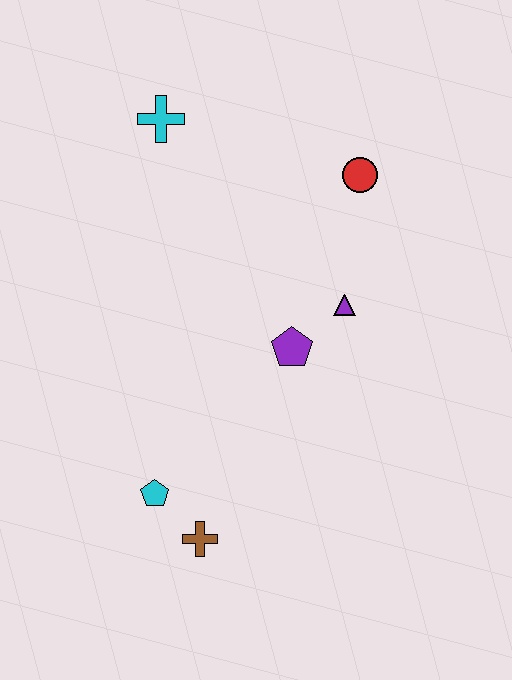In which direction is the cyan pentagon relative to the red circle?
The cyan pentagon is below the red circle.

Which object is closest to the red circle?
The purple triangle is closest to the red circle.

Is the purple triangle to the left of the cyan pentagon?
No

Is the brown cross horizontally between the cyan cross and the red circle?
Yes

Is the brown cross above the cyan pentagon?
No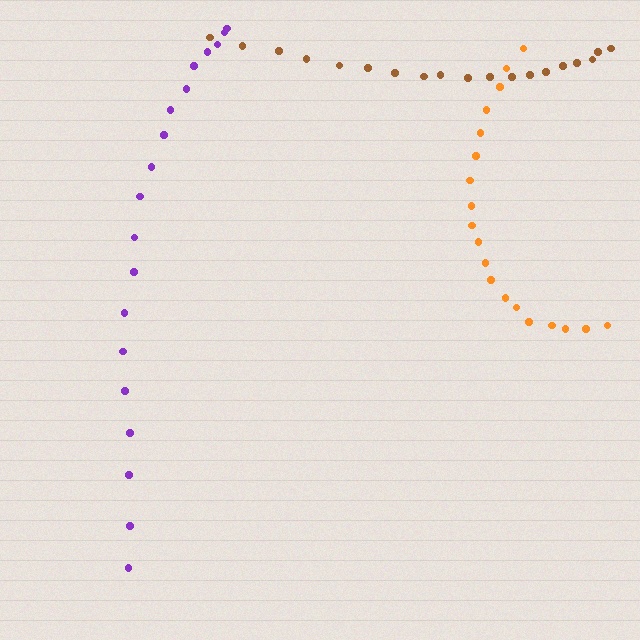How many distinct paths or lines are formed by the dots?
There are 3 distinct paths.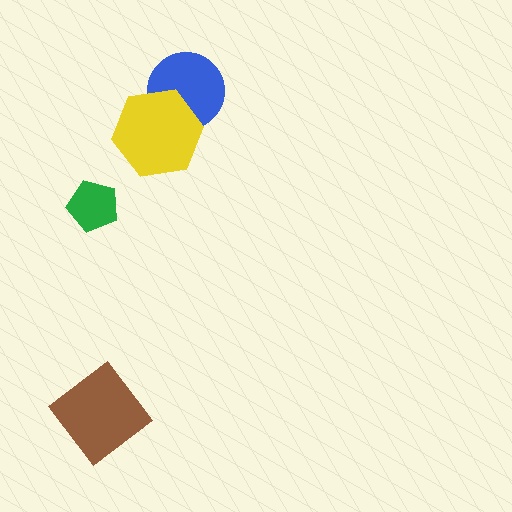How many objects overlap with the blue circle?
1 object overlaps with the blue circle.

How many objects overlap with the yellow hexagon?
1 object overlaps with the yellow hexagon.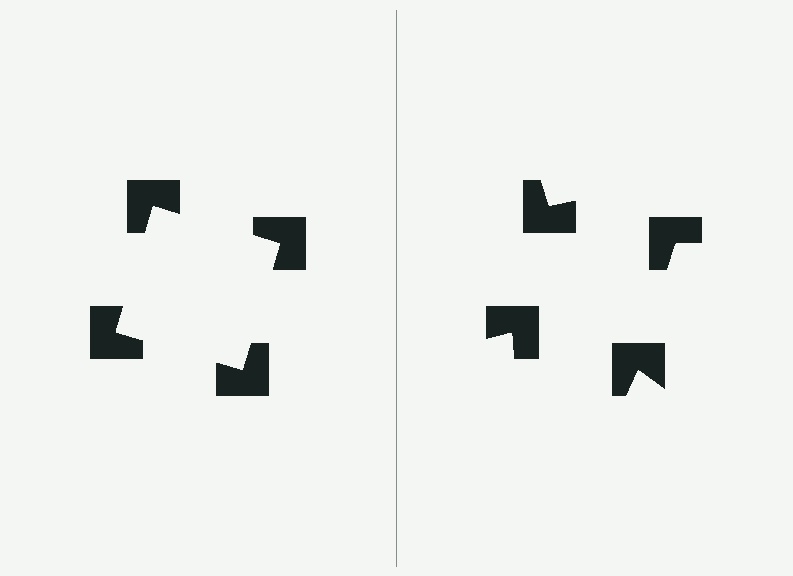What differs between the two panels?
The notched squares are positioned identically on both sides; only the wedge orientations differ. On the left they align to a square; on the right they are misaligned.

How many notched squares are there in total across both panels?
8 — 4 on each side.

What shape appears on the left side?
An illusory square.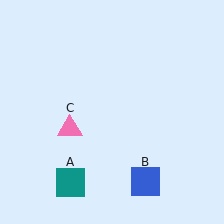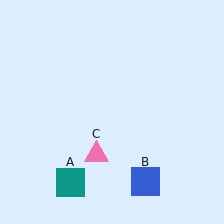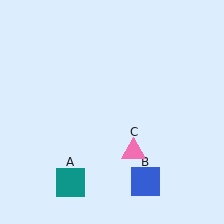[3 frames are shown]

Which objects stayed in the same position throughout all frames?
Teal square (object A) and blue square (object B) remained stationary.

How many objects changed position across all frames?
1 object changed position: pink triangle (object C).